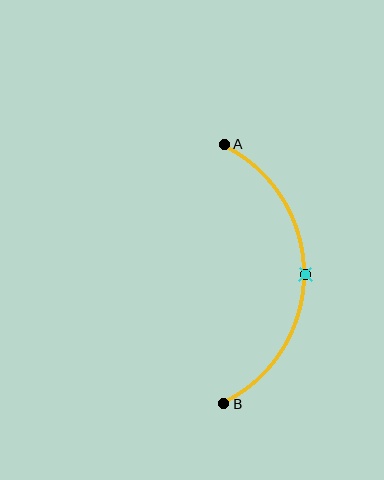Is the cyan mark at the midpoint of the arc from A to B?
Yes. The cyan mark lies on the arc at equal arc-length from both A and B — it is the arc midpoint.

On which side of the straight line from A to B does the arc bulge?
The arc bulges to the right of the straight line connecting A and B.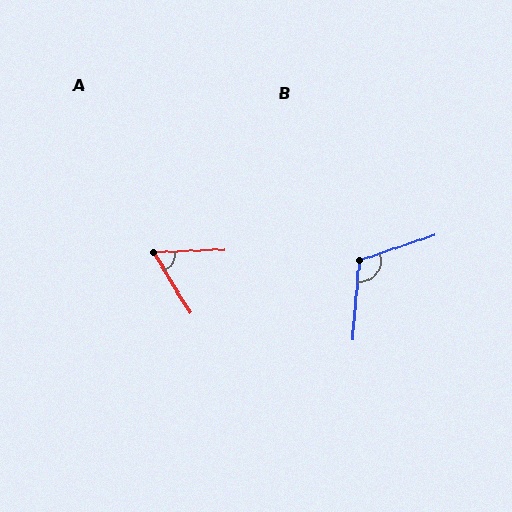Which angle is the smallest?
A, at approximately 60 degrees.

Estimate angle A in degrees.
Approximately 60 degrees.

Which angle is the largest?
B, at approximately 113 degrees.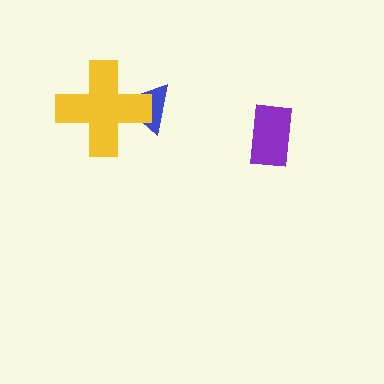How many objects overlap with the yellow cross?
1 object overlaps with the yellow cross.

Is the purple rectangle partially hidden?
No, no other shape covers it.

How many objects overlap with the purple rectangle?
0 objects overlap with the purple rectangle.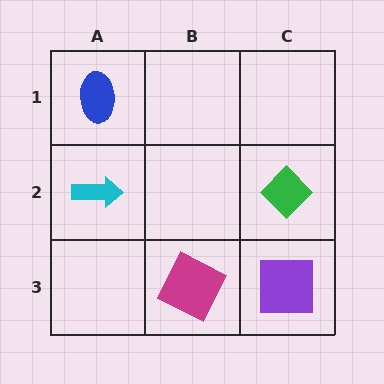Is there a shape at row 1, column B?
No, that cell is empty.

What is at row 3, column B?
A magenta square.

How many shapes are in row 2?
2 shapes.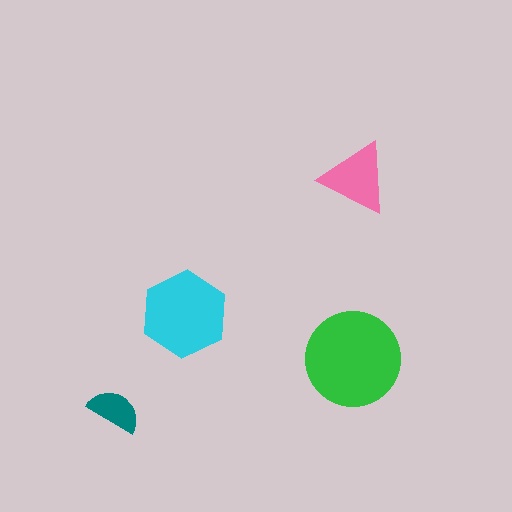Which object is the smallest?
The teal semicircle.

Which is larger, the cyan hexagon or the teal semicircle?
The cyan hexagon.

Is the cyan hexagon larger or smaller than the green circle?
Smaller.